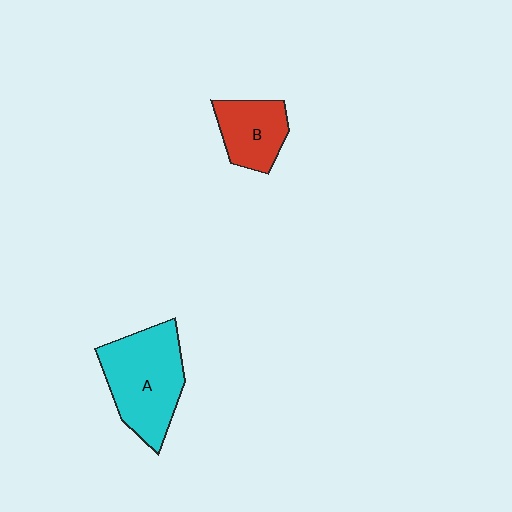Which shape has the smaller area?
Shape B (red).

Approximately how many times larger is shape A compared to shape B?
Approximately 1.7 times.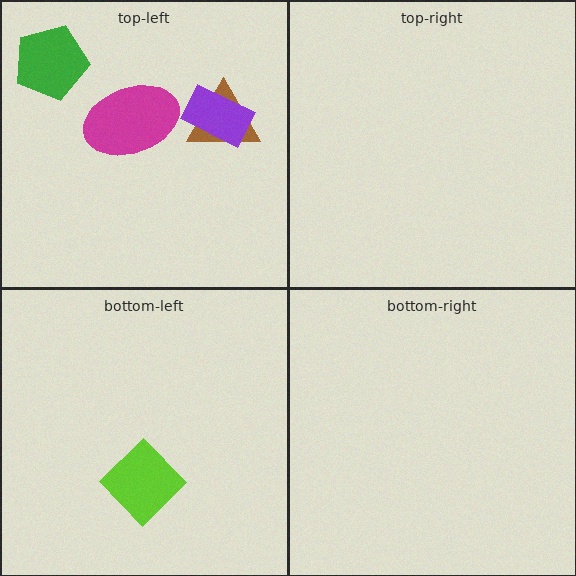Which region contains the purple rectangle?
The top-left region.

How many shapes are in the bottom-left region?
1.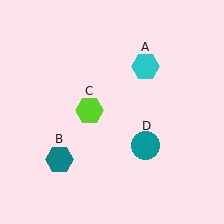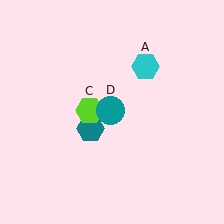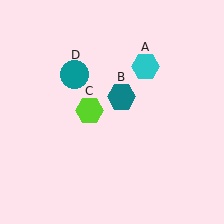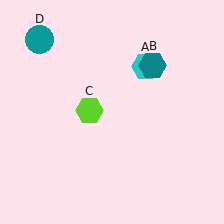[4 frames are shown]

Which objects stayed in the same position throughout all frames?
Cyan hexagon (object A) and lime hexagon (object C) remained stationary.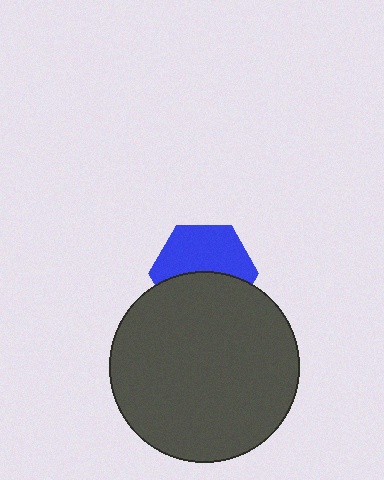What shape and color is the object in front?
The object in front is a dark gray circle.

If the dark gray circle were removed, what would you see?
You would see the complete blue hexagon.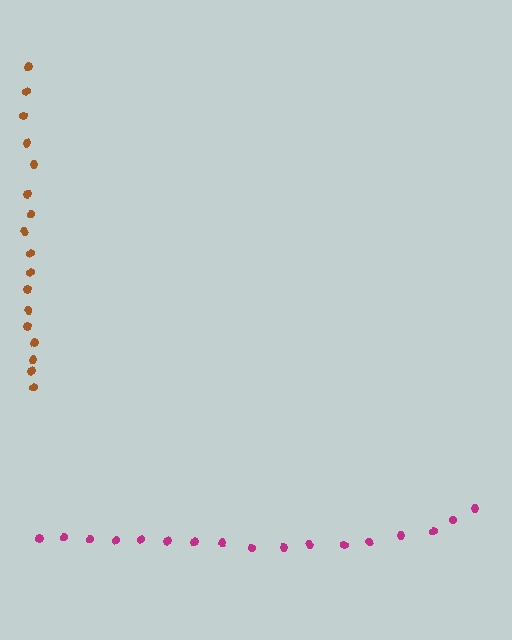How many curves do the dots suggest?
There are 2 distinct paths.